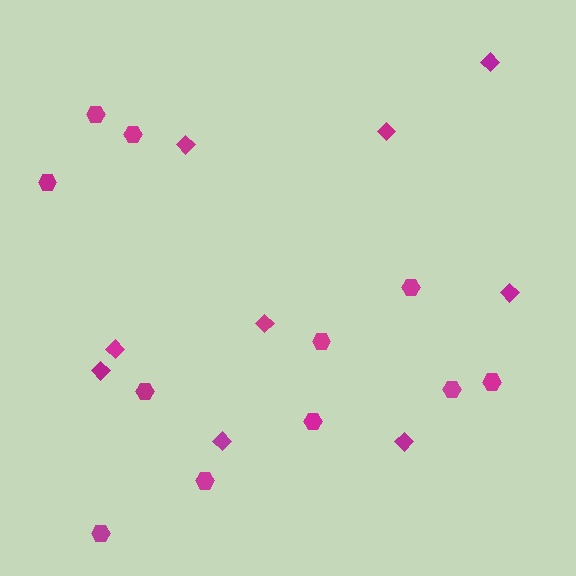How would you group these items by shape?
There are 2 groups: one group of hexagons (11) and one group of diamonds (9).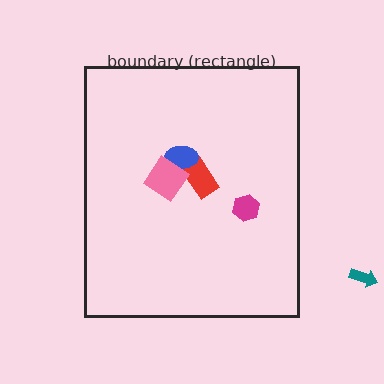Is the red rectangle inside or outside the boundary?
Inside.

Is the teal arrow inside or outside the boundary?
Outside.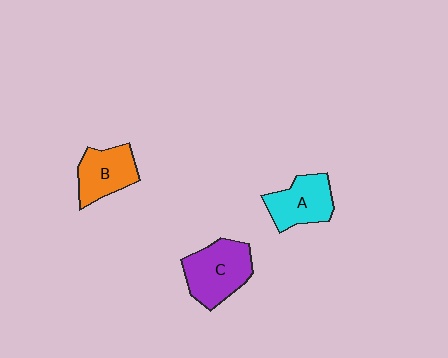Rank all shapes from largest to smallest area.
From largest to smallest: C (purple), A (cyan), B (orange).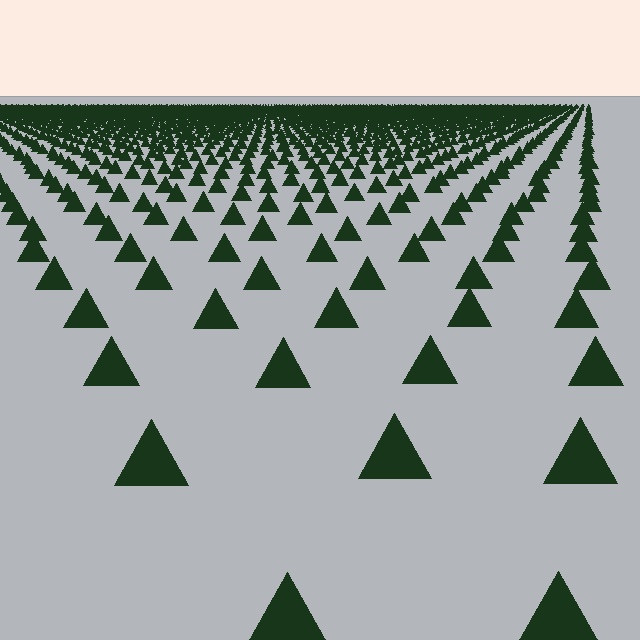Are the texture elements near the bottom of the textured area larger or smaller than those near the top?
Larger. Near the bottom, elements are closer to the viewer and appear at a bigger on-screen size.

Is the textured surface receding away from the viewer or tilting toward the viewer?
The surface is receding away from the viewer. Texture elements get smaller and denser toward the top.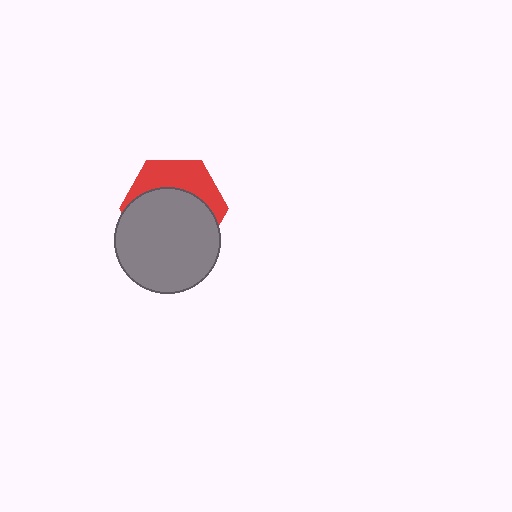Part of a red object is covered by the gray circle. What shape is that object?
It is a hexagon.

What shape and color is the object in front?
The object in front is a gray circle.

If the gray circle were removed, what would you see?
You would see the complete red hexagon.